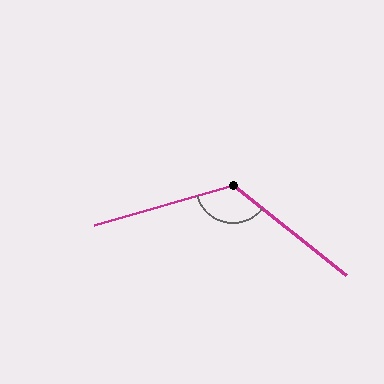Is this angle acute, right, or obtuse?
It is obtuse.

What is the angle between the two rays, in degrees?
Approximately 126 degrees.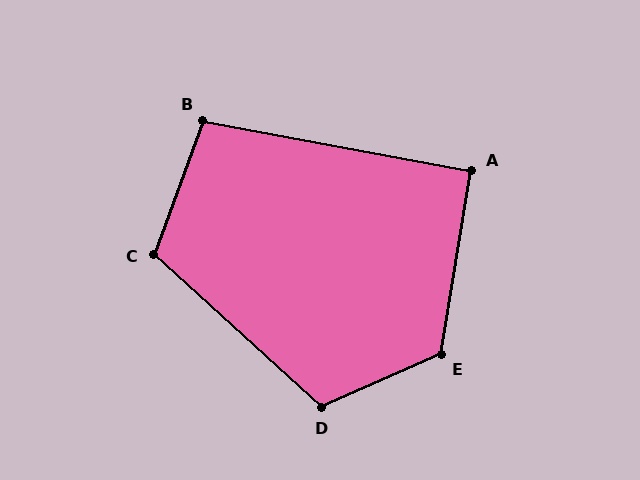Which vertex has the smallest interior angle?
A, at approximately 91 degrees.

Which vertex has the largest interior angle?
E, at approximately 123 degrees.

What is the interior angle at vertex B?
Approximately 100 degrees (obtuse).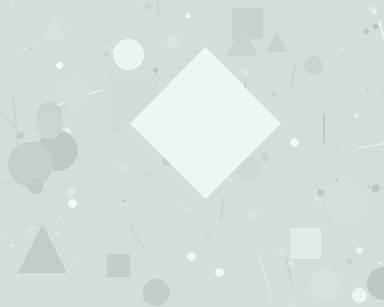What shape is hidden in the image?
A diamond is hidden in the image.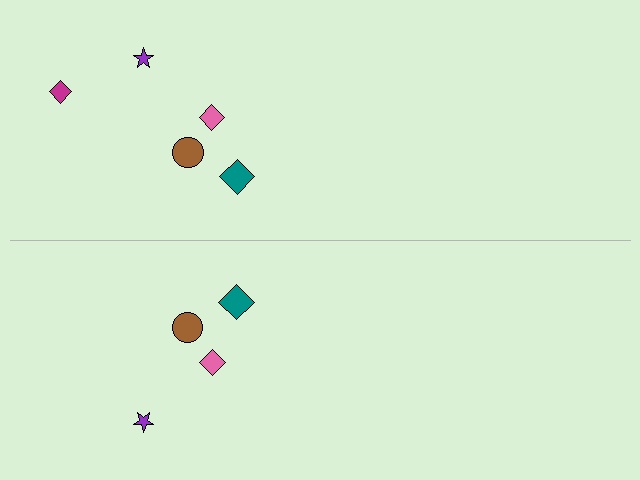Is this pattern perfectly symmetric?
No, the pattern is not perfectly symmetric. A magenta diamond is missing from the bottom side.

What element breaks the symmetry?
A magenta diamond is missing from the bottom side.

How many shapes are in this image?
There are 9 shapes in this image.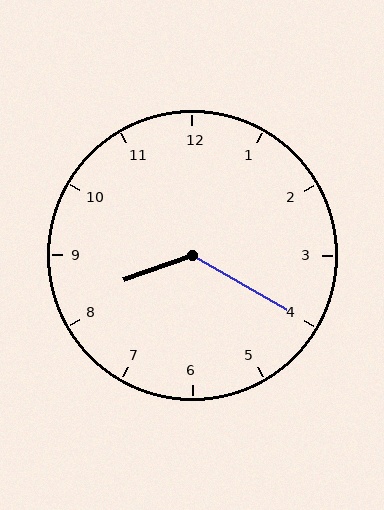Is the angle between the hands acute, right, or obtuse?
It is obtuse.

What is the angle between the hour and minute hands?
Approximately 130 degrees.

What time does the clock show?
8:20.